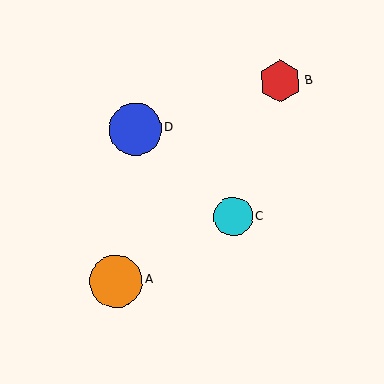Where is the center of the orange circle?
The center of the orange circle is at (116, 281).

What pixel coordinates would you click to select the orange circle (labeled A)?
Click at (116, 281) to select the orange circle A.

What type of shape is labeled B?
Shape B is a red hexagon.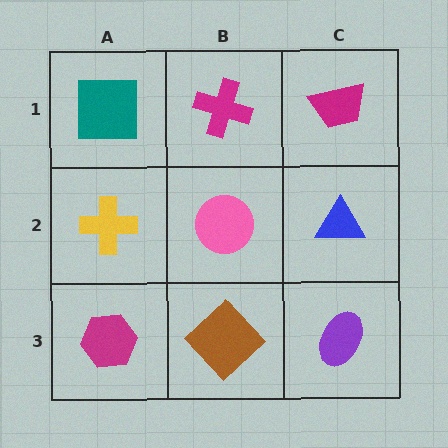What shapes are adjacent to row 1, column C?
A blue triangle (row 2, column C), a magenta cross (row 1, column B).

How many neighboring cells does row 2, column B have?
4.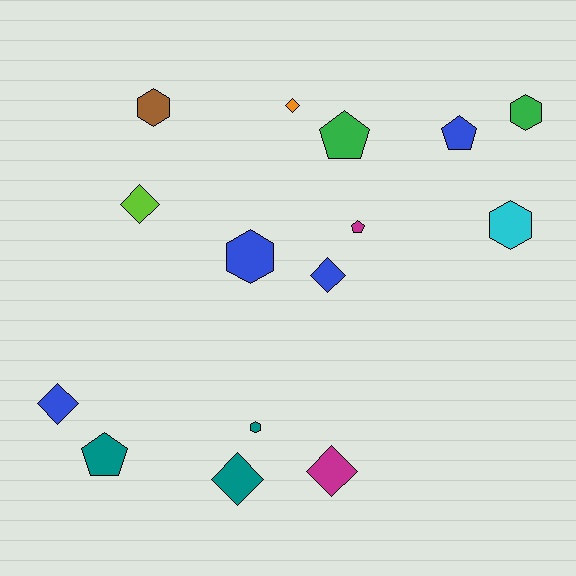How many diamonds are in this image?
There are 6 diamonds.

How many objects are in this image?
There are 15 objects.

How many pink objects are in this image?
There are no pink objects.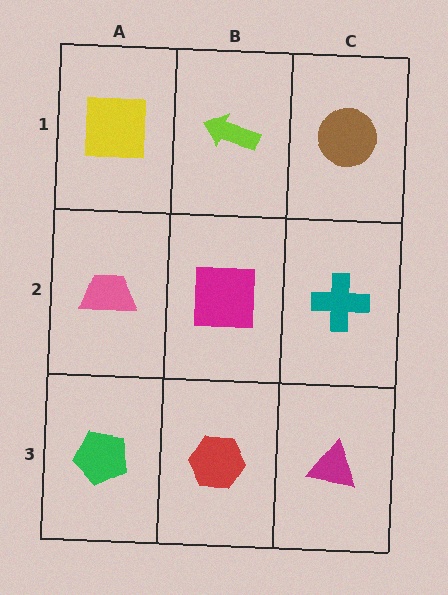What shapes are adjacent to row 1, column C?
A teal cross (row 2, column C), a lime arrow (row 1, column B).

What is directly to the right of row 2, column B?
A teal cross.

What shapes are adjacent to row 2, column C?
A brown circle (row 1, column C), a magenta triangle (row 3, column C), a magenta square (row 2, column B).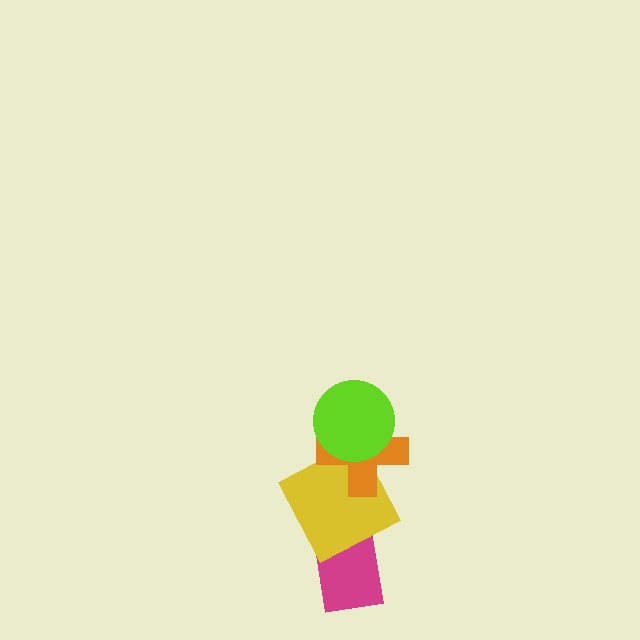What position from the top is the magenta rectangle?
The magenta rectangle is 4th from the top.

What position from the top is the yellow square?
The yellow square is 3rd from the top.